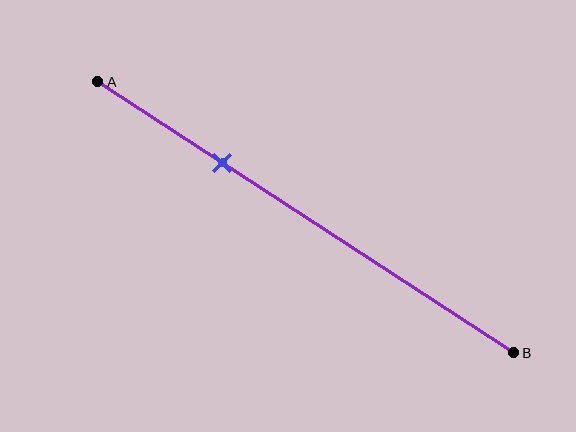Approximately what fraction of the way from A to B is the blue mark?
The blue mark is approximately 30% of the way from A to B.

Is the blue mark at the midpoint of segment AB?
No, the mark is at about 30% from A, not at the 50% midpoint.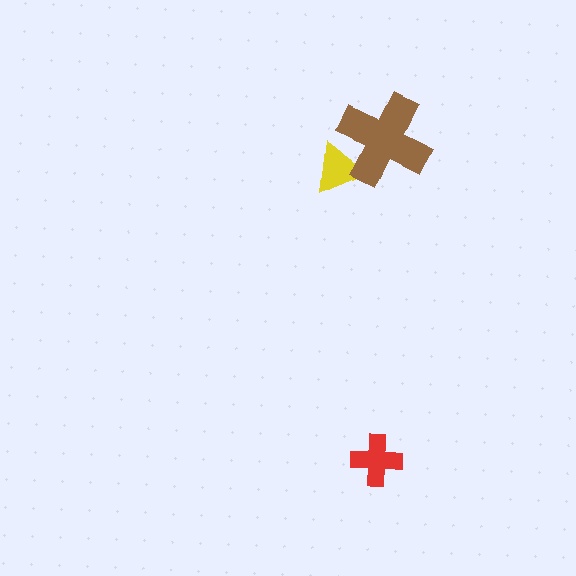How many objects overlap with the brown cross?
1 object overlaps with the brown cross.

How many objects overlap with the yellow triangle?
1 object overlaps with the yellow triangle.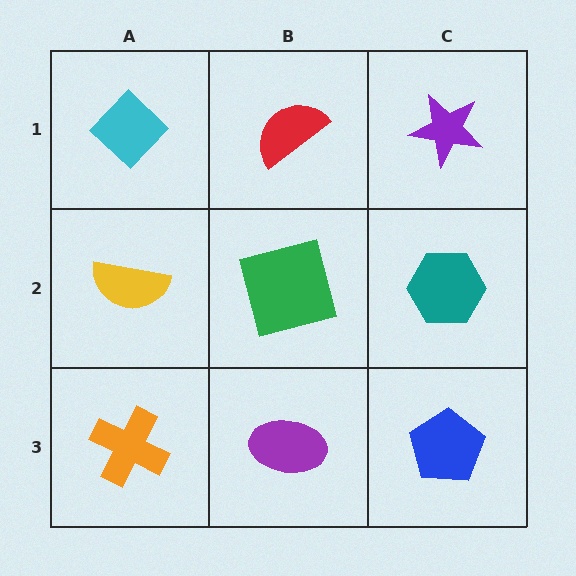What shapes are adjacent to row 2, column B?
A red semicircle (row 1, column B), a purple ellipse (row 3, column B), a yellow semicircle (row 2, column A), a teal hexagon (row 2, column C).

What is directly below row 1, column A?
A yellow semicircle.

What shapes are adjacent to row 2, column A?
A cyan diamond (row 1, column A), an orange cross (row 3, column A), a green square (row 2, column B).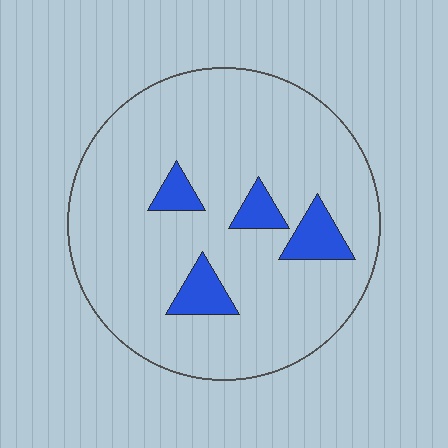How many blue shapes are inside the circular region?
4.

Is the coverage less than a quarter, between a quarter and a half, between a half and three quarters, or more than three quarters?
Less than a quarter.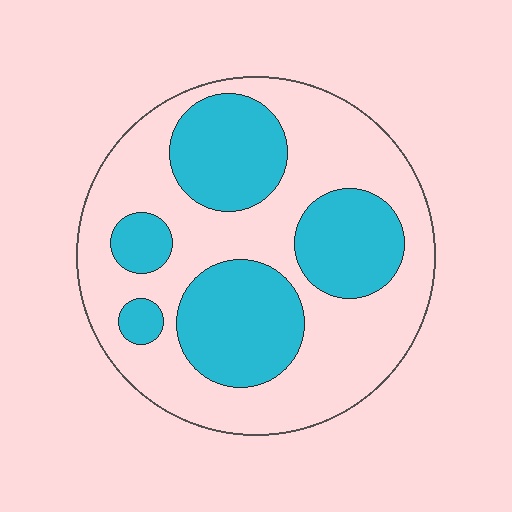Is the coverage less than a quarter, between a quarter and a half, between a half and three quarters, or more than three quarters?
Between a quarter and a half.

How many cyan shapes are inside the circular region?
5.